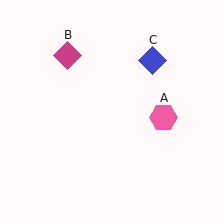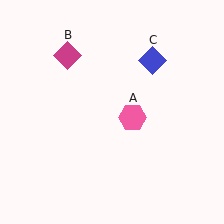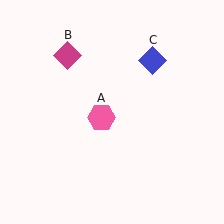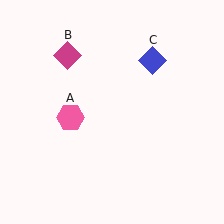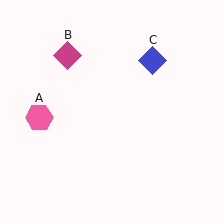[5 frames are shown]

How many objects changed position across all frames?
1 object changed position: pink hexagon (object A).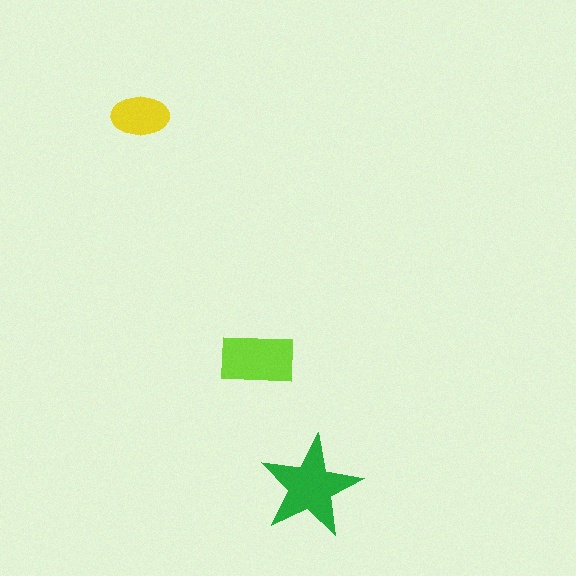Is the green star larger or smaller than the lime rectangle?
Larger.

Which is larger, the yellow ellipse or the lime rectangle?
The lime rectangle.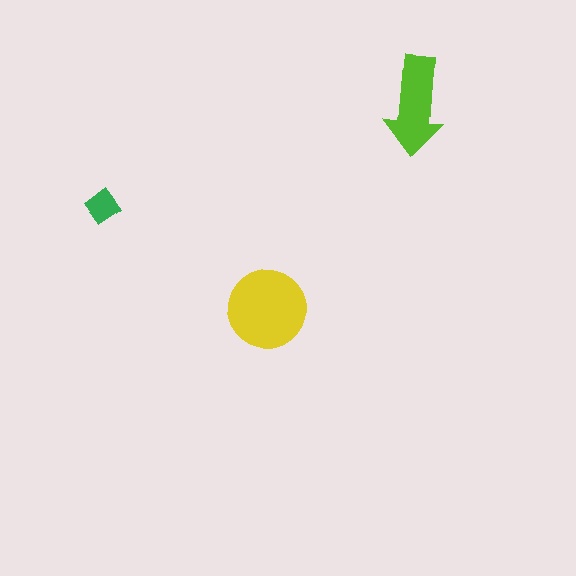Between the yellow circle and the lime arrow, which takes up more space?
The yellow circle.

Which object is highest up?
The lime arrow is topmost.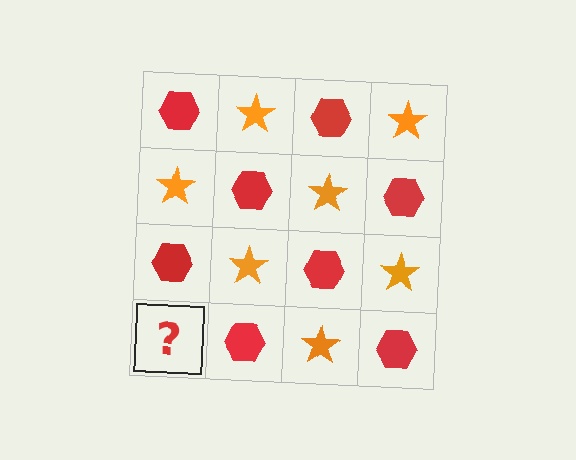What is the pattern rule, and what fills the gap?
The rule is that it alternates red hexagon and orange star in a checkerboard pattern. The gap should be filled with an orange star.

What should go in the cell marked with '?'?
The missing cell should contain an orange star.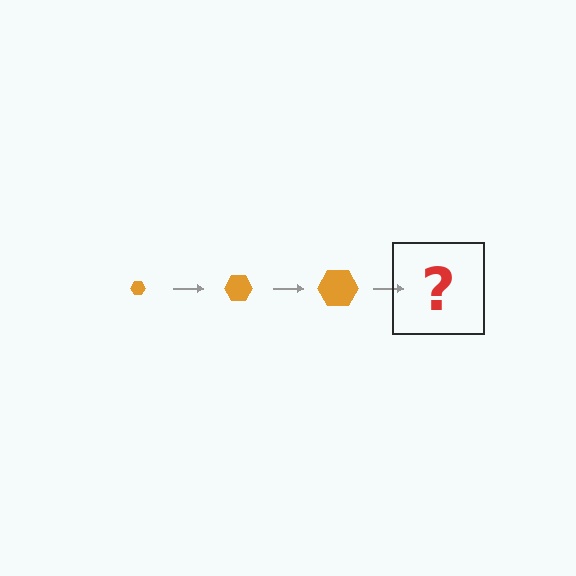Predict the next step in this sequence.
The next step is an orange hexagon, larger than the previous one.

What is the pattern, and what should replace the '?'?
The pattern is that the hexagon gets progressively larger each step. The '?' should be an orange hexagon, larger than the previous one.